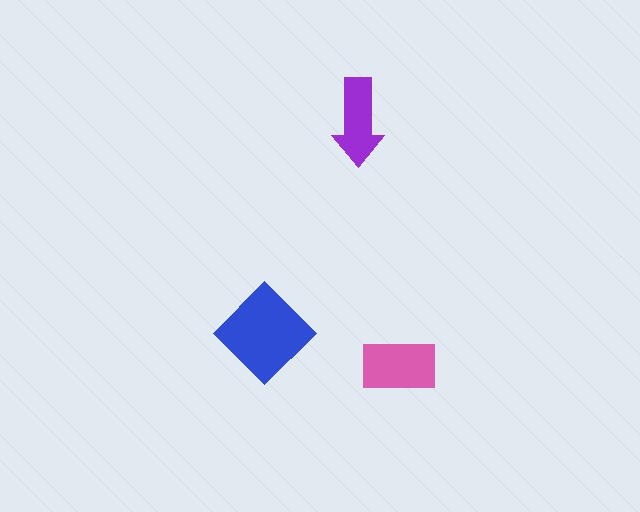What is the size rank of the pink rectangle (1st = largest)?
2nd.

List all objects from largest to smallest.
The blue diamond, the pink rectangle, the purple arrow.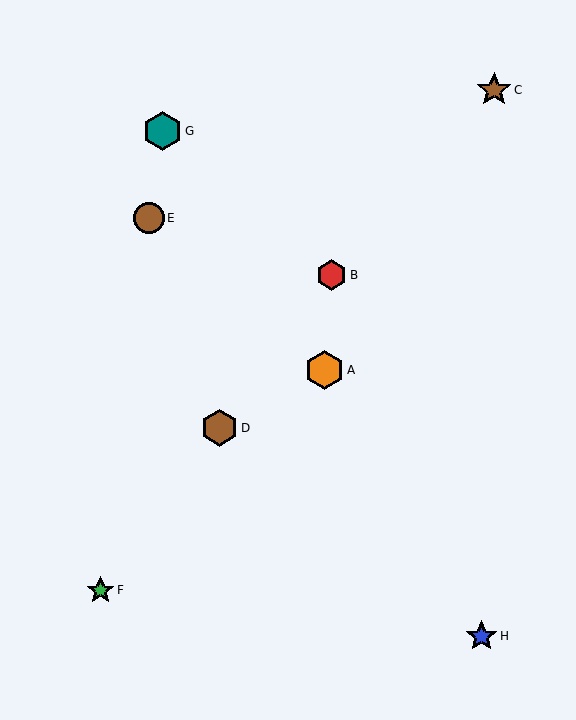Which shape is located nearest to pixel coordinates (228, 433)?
The brown hexagon (labeled D) at (220, 428) is nearest to that location.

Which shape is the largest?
The orange hexagon (labeled A) is the largest.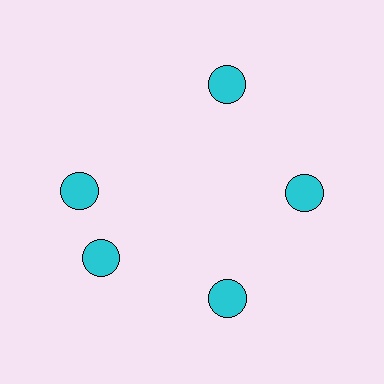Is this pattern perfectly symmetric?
No. The 5 cyan circles are arranged in a ring, but one element near the 10 o'clock position is rotated out of alignment along the ring, breaking the 5-fold rotational symmetry.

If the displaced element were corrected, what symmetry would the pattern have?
It would have 5-fold rotational symmetry — the pattern would map onto itself every 72 degrees.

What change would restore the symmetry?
The symmetry would be restored by rotating it back into even spacing with its neighbors so that all 5 circles sit at equal angles and equal distance from the center.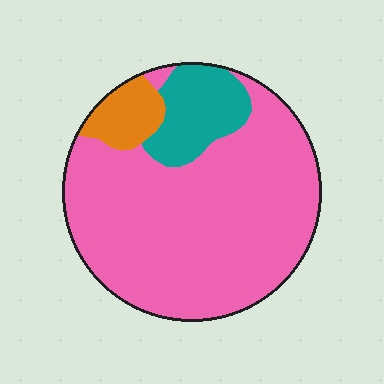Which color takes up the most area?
Pink, at roughly 80%.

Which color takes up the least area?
Orange, at roughly 10%.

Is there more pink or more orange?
Pink.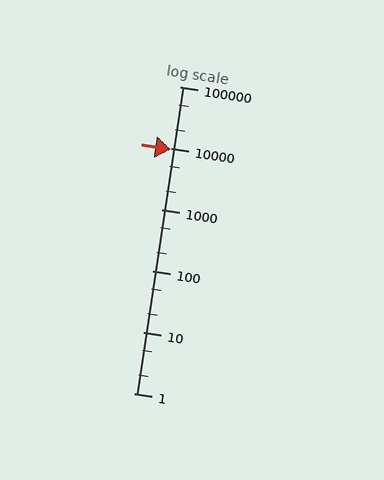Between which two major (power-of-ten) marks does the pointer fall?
The pointer is between 1000 and 10000.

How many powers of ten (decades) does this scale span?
The scale spans 5 decades, from 1 to 100000.